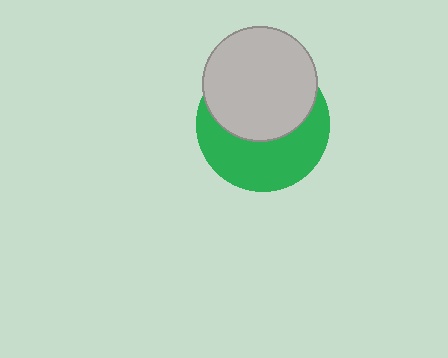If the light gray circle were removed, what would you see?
You would see the complete green circle.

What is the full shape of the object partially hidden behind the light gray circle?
The partially hidden object is a green circle.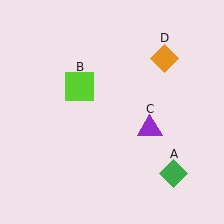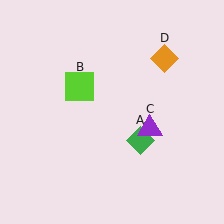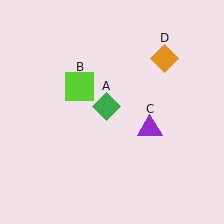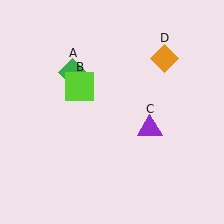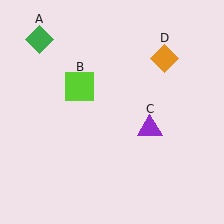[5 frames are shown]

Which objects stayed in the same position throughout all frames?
Lime square (object B) and purple triangle (object C) and orange diamond (object D) remained stationary.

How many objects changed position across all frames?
1 object changed position: green diamond (object A).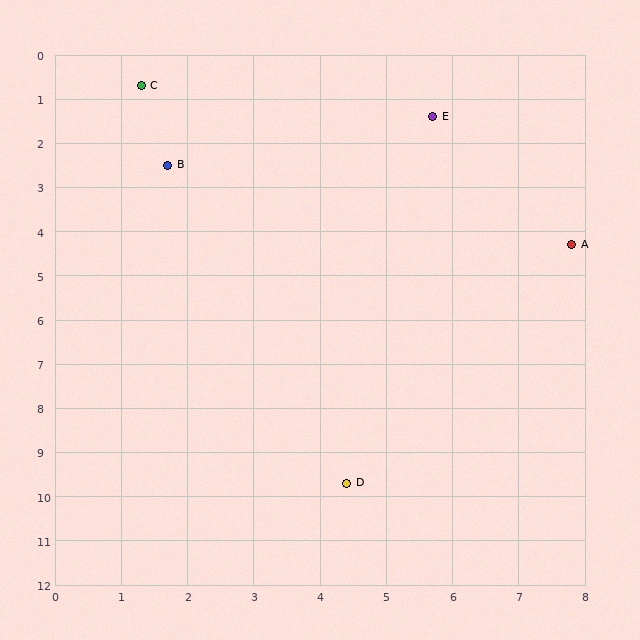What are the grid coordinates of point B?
Point B is at approximately (1.7, 2.5).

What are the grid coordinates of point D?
Point D is at approximately (4.4, 9.7).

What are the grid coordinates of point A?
Point A is at approximately (7.8, 4.3).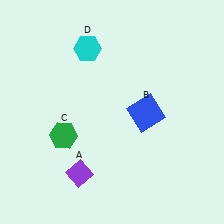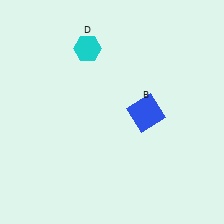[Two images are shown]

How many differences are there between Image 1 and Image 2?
There are 2 differences between the two images.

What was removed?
The green hexagon (C), the purple diamond (A) were removed in Image 2.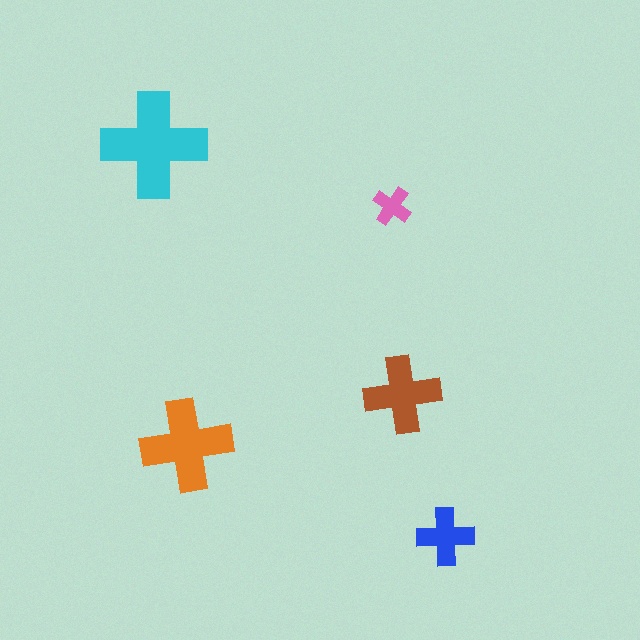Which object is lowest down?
The blue cross is bottommost.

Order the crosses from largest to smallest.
the cyan one, the orange one, the brown one, the blue one, the pink one.